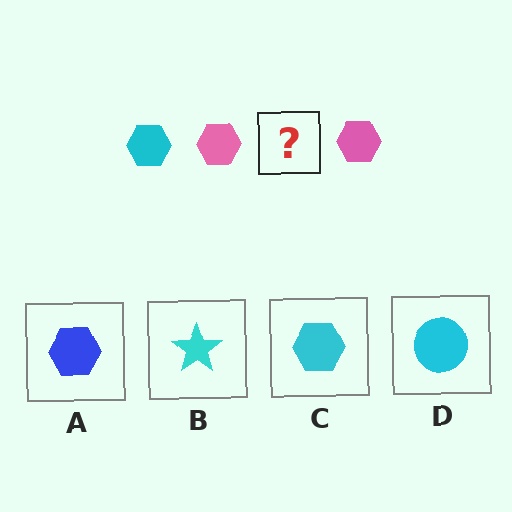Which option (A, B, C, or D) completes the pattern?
C.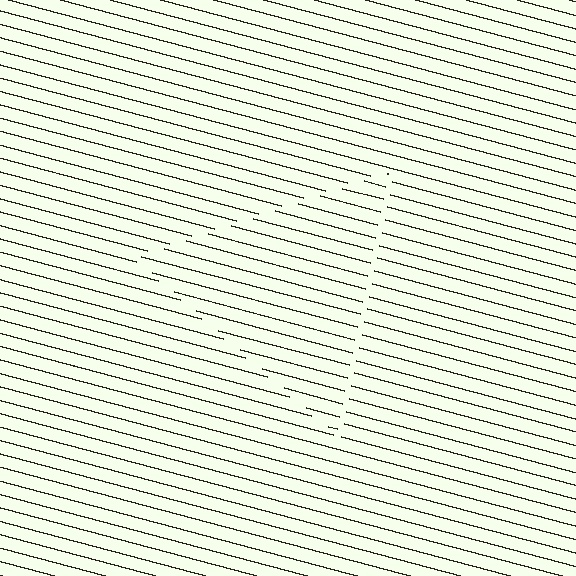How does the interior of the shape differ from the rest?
The interior of the shape contains the same grating, shifted by half a period — the contour is defined by the phase discontinuity where line-ends from the inner and outer gratings abut.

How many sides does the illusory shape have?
3 sides — the line-ends trace a triangle.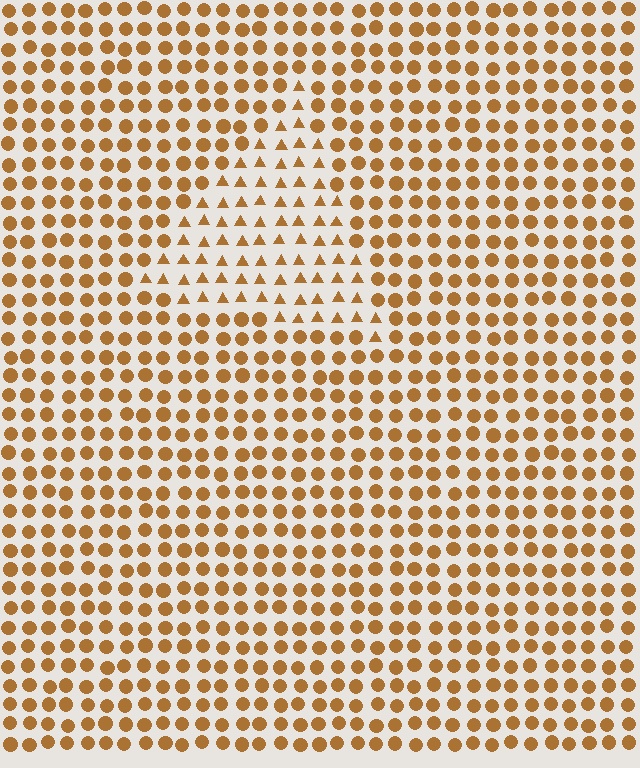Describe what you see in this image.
The image is filled with small brown elements arranged in a uniform grid. A triangle-shaped region contains triangles, while the surrounding area contains circles. The boundary is defined purely by the change in element shape.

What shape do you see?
I see a triangle.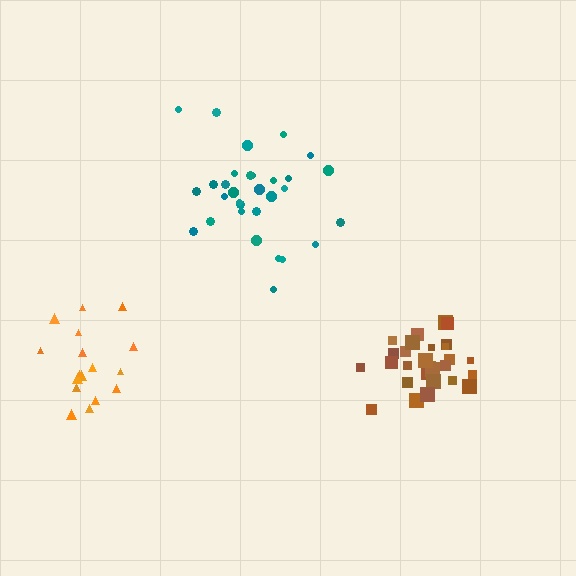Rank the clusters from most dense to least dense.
brown, teal, orange.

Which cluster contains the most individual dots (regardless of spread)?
Teal (31).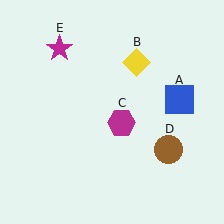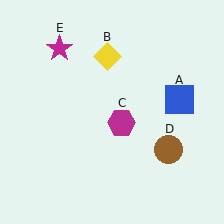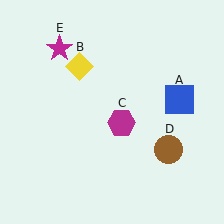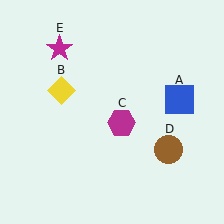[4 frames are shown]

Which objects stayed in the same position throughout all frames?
Blue square (object A) and magenta hexagon (object C) and brown circle (object D) and magenta star (object E) remained stationary.